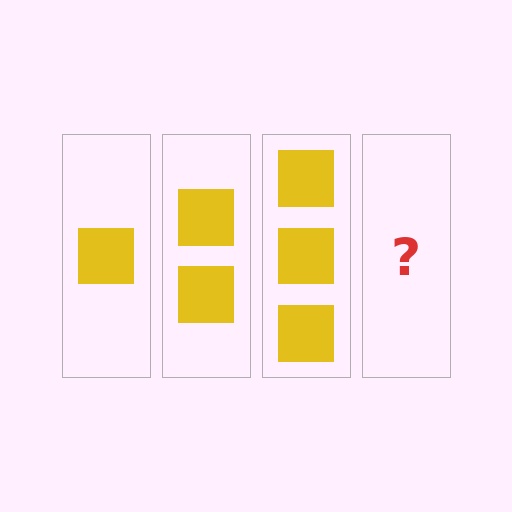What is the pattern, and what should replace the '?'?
The pattern is that each step adds one more square. The '?' should be 4 squares.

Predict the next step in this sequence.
The next step is 4 squares.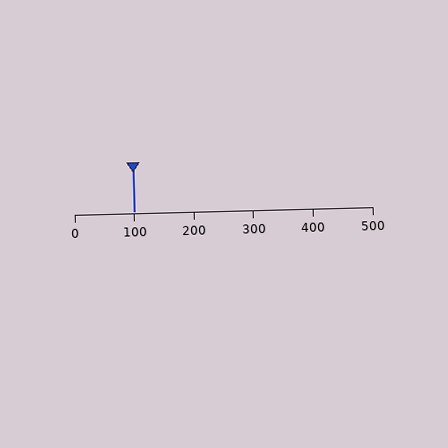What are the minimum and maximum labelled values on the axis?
The axis runs from 0 to 500.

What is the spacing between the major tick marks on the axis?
The major ticks are spaced 100 apart.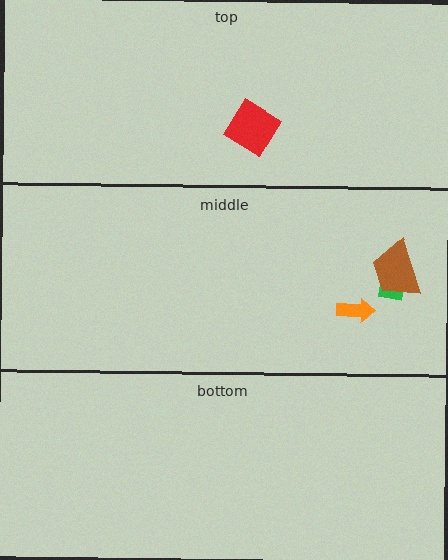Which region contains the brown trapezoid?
The middle region.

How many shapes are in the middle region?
3.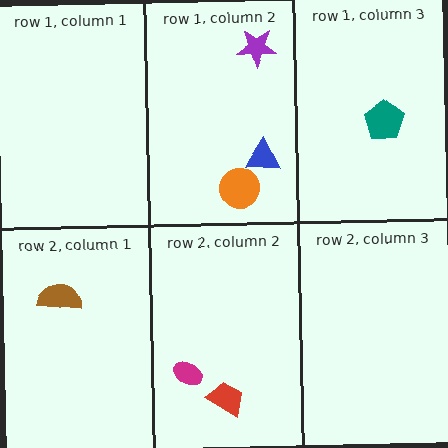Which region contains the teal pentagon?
The row 1, column 3 region.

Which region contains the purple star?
The row 1, column 2 region.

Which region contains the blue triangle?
The row 1, column 2 region.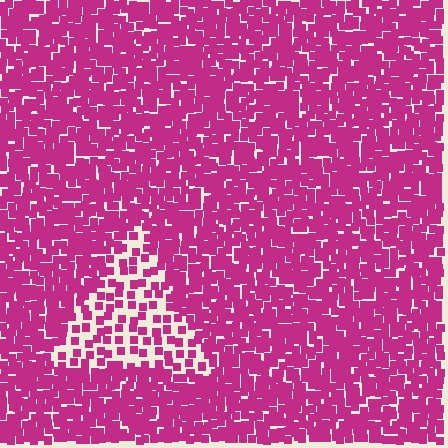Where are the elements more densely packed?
The elements are more densely packed outside the triangle boundary.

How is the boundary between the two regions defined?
The boundary is defined by a change in element density (approximately 2.4x ratio). All elements are the same color, size, and shape.